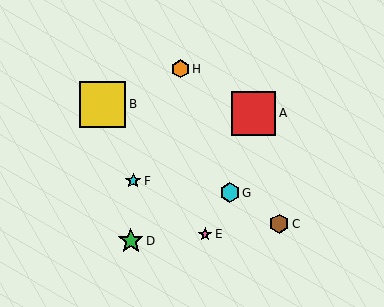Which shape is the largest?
The yellow square (labeled B) is the largest.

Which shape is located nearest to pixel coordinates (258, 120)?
The red square (labeled A) at (254, 113) is nearest to that location.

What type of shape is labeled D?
Shape D is a green star.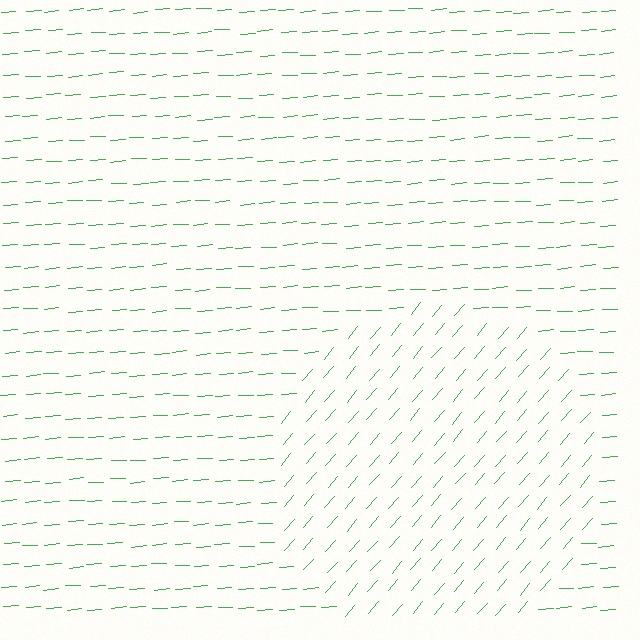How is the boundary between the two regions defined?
The boundary is defined purely by a change in line orientation (approximately 45 degrees difference). All lines are the same color and thickness.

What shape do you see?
I see a circle.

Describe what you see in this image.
The image is filled with small green line segments. A circle region in the image has lines oriented differently from the surrounding lines, creating a visible texture boundary.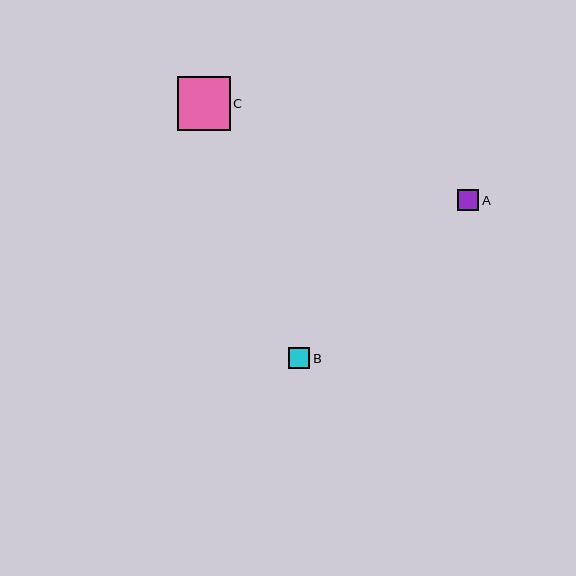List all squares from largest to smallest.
From largest to smallest: C, A, B.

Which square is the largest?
Square C is the largest with a size of approximately 53 pixels.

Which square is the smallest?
Square B is the smallest with a size of approximately 21 pixels.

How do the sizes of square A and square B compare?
Square A and square B are approximately the same size.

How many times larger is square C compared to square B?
Square C is approximately 2.6 times the size of square B.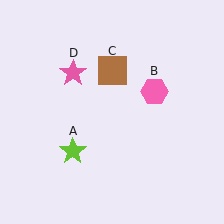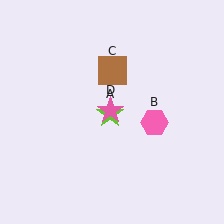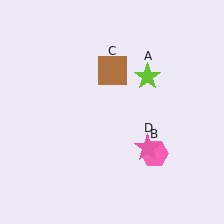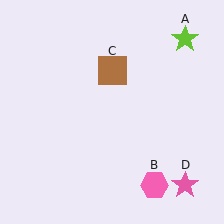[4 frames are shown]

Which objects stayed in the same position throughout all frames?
Brown square (object C) remained stationary.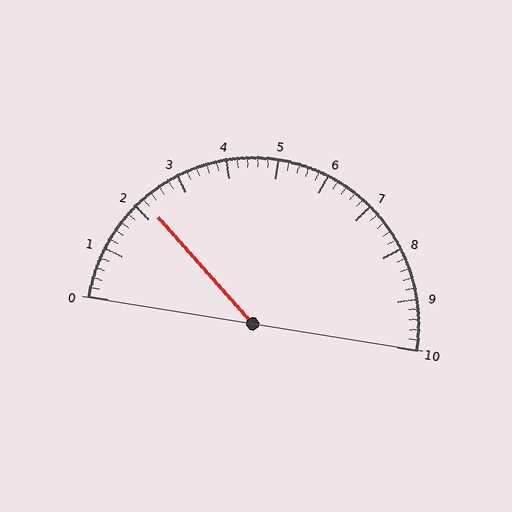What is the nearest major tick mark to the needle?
The nearest major tick mark is 2.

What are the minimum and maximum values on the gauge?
The gauge ranges from 0 to 10.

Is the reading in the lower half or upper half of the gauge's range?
The reading is in the lower half of the range (0 to 10).